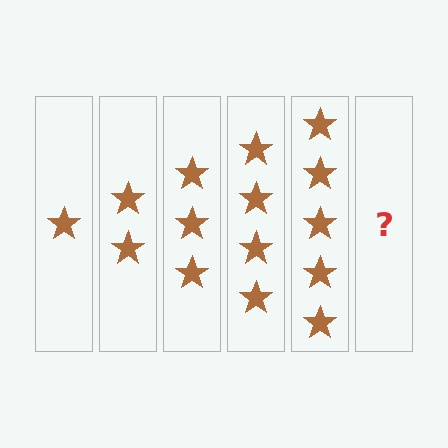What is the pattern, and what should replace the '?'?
The pattern is that each step adds one more star. The '?' should be 6 stars.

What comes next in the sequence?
The next element should be 6 stars.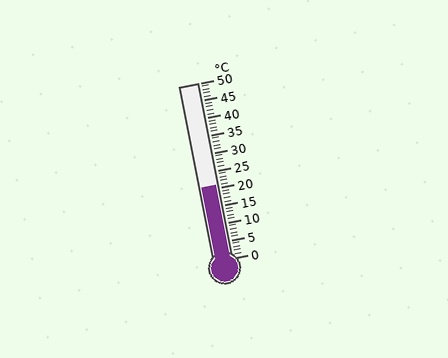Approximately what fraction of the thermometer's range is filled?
The thermometer is filled to approximately 40% of its range.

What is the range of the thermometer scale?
The thermometer scale ranges from 0°C to 50°C.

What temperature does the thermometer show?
The thermometer shows approximately 21°C.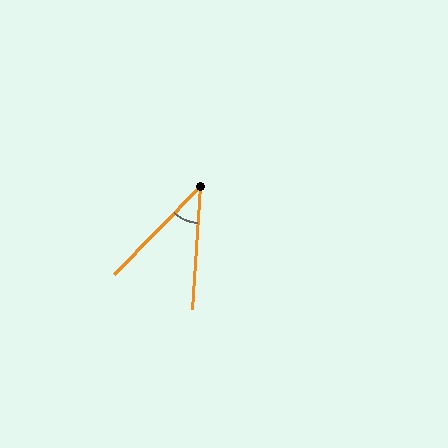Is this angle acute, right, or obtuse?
It is acute.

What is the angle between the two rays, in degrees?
Approximately 41 degrees.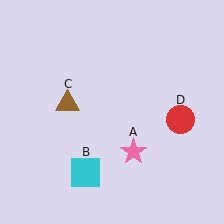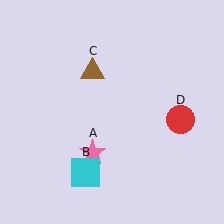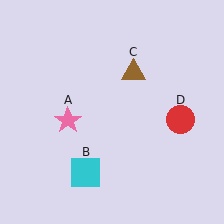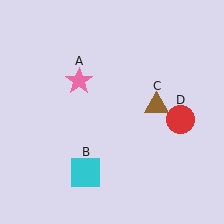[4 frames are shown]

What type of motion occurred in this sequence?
The pink star (object A), brown triangle (object C) rotated clockwise around the center of the scene.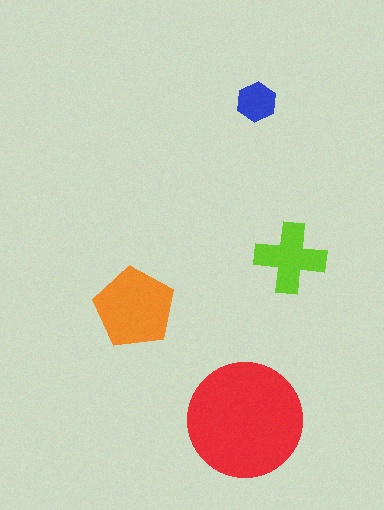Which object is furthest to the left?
The orange pentagon is leftmost.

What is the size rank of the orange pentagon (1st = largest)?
2nd.